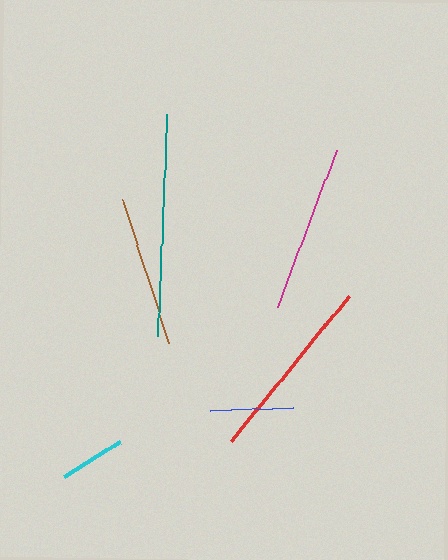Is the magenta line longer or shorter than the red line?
The red line is longer than the magenta line.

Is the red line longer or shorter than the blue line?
The red line is longer than the blue line.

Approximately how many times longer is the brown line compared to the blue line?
The brown line is approximately 1.8 times the length of the blue line.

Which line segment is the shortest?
The cyan line is the shortest at approximately 66 pixels.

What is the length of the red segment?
The red segment is approximately 188 pixels long.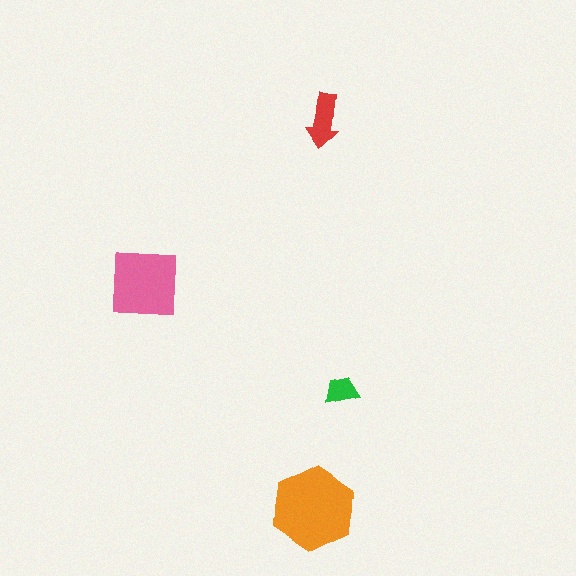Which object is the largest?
The orange hexagon.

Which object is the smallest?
The green trapezoid.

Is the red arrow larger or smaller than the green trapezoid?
Larger.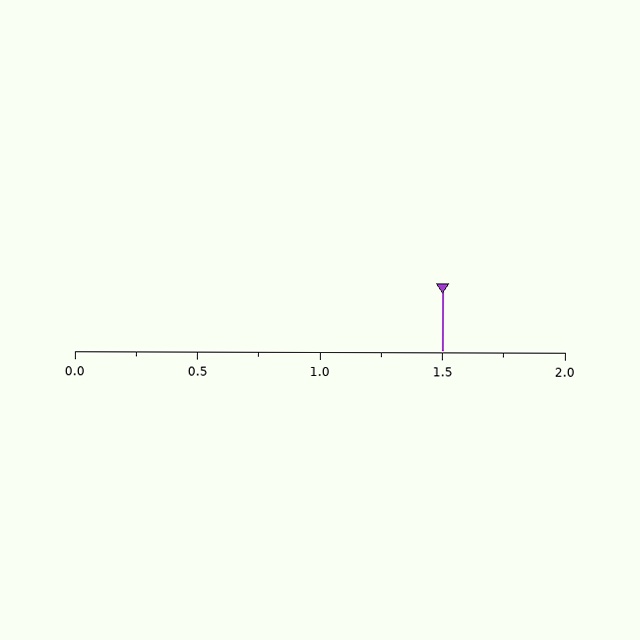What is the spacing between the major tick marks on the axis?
The major ticks are spaced 0.5 apart.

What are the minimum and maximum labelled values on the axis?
The axis runs from 0.0 to 2.0.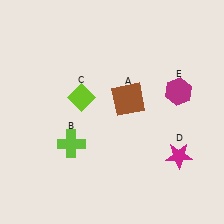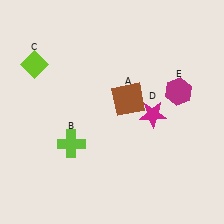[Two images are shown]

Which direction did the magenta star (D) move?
The magenta star (D) moved up.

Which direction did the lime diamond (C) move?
The lime diamond (C) moved left.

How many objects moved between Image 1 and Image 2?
2 objects moved between the two images.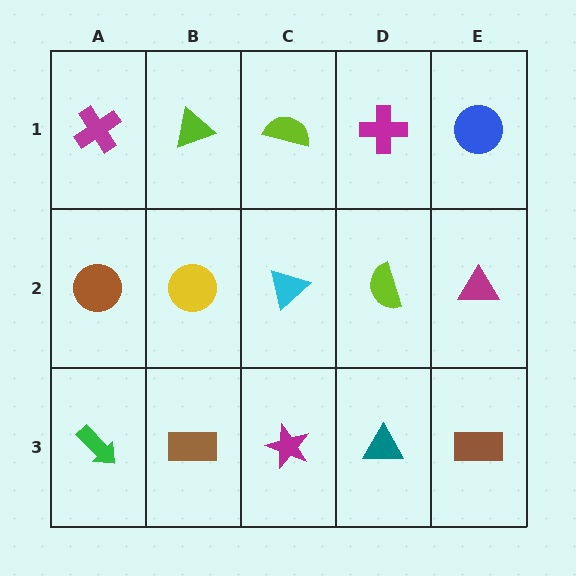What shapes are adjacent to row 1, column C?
A cyan triangle (row 2, column C), a lime triangle (row 1, column B), a magenta cross (row 1, column D).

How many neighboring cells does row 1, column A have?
2.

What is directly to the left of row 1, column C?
A lime triangle.